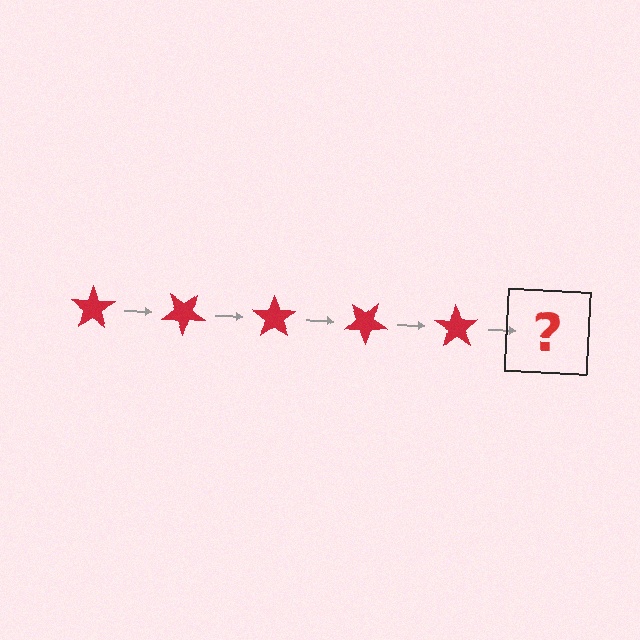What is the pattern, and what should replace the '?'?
The pattern is that the star rotates 35 degrees each step. The '?' should be a red star rotated 175 degrees.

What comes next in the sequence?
The next element should be a red star rotated 175 degrees.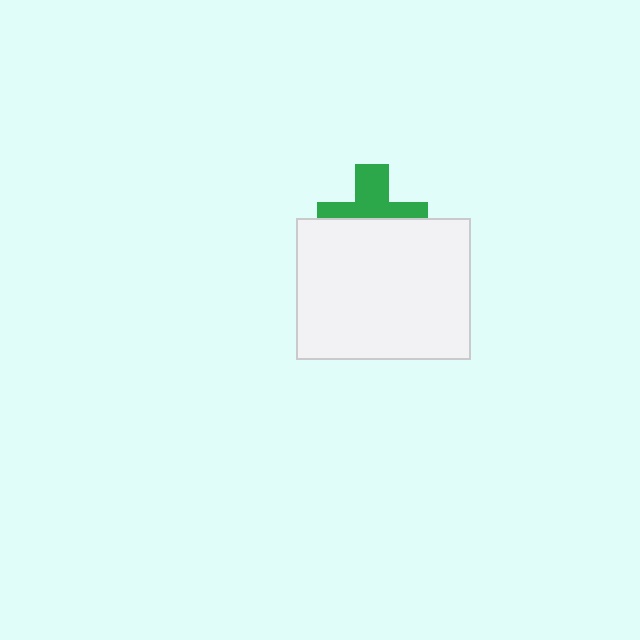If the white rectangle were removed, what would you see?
You would see the complete green cross.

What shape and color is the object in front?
The object in front is a white rectangle.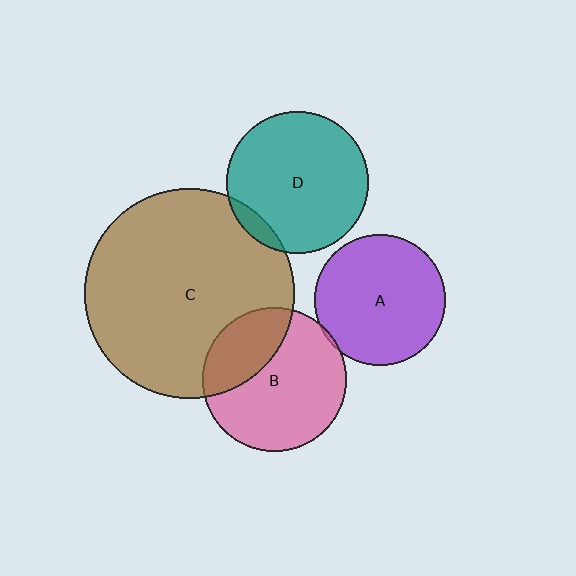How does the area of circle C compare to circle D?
Approximately 2.2 times.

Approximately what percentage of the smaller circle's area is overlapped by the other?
Approximately 30%.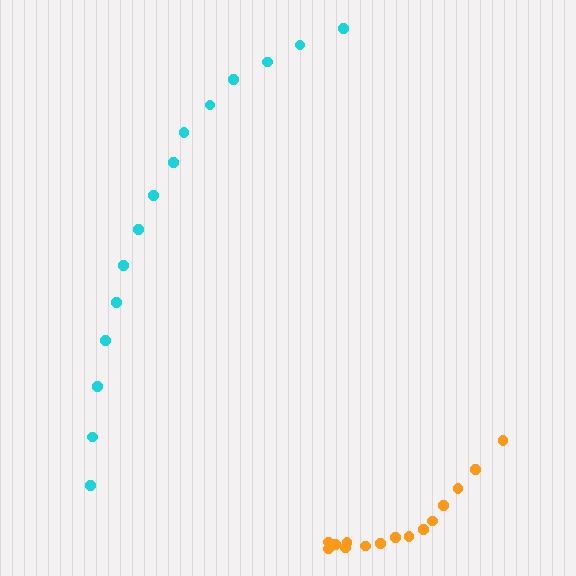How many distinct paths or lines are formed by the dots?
There are 2 distinct paths.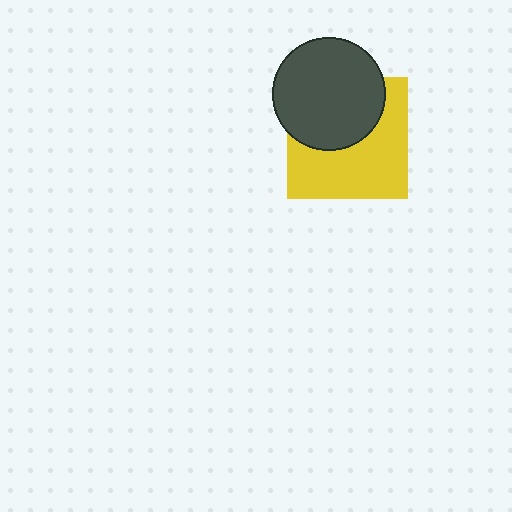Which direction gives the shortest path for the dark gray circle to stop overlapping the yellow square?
Moving up gives the shortest separation.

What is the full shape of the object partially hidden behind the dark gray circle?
The partially hidden object is a yellow square.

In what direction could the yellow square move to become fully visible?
The yellow square could move down. That would shift it out from behind the dark gray circle entirely.